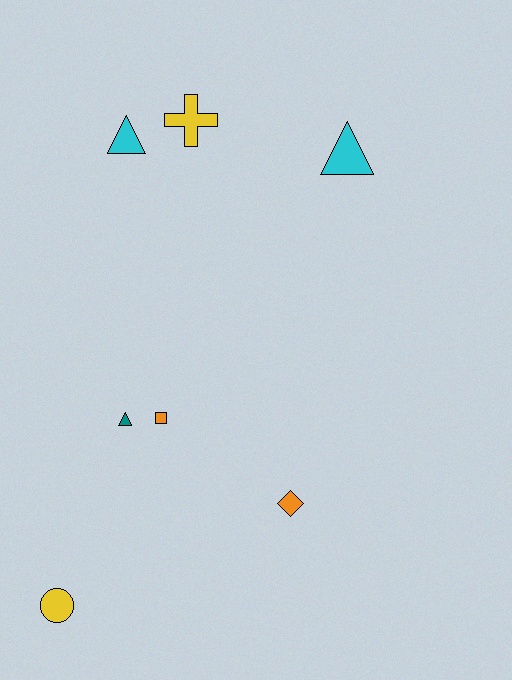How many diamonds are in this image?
There is 1 diamond.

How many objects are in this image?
There are 7 objects.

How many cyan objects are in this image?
There are 2 cyan objects.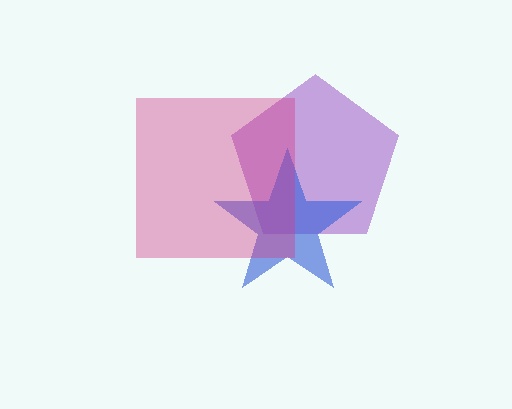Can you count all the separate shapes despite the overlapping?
Yes, there are 3 separate shapes.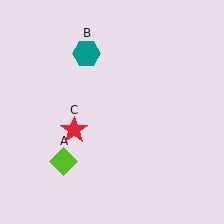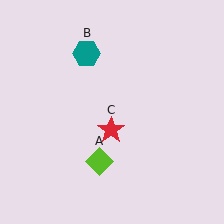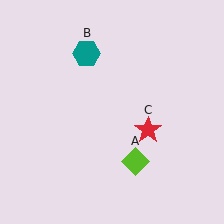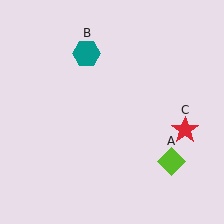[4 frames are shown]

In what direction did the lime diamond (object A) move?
The lime diamond (object A) moved right.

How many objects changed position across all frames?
2 objects changed position: lime diamond (object A), red star (object C).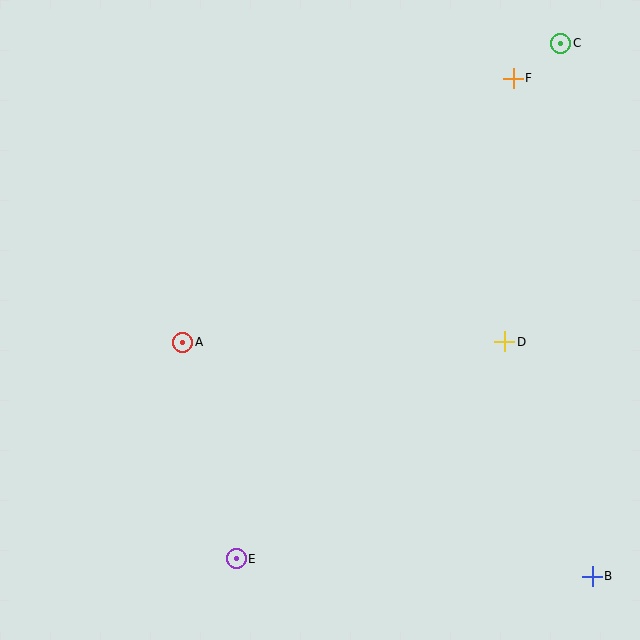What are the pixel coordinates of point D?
Point D is at (505, 342).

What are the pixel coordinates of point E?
Point E is at (236, 559).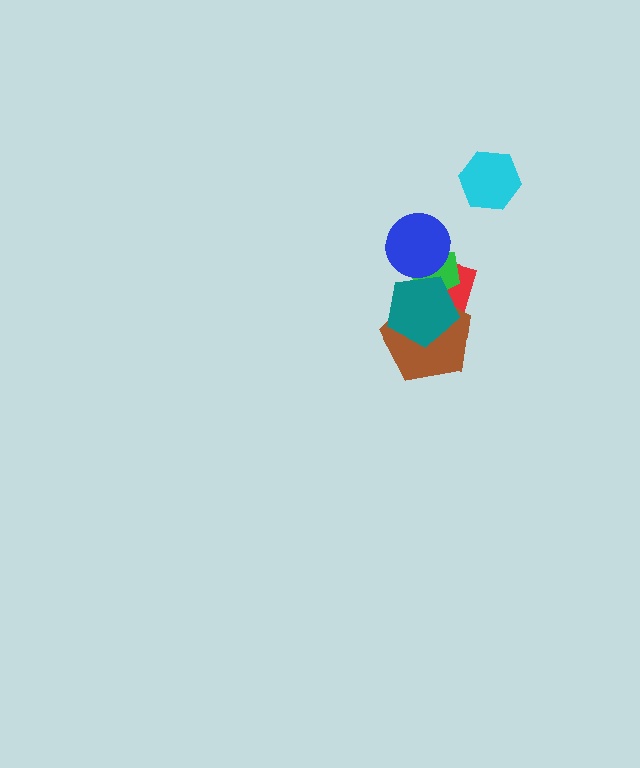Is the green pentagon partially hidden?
Yes, it is partially covered by another shape.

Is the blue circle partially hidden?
No, no other shape covers it.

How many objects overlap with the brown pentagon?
3 objects overlap with the brown pentagon.